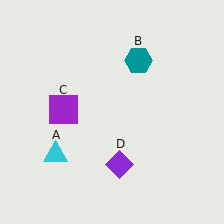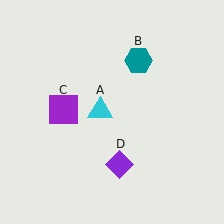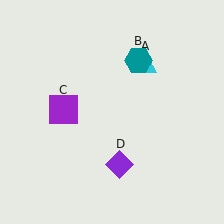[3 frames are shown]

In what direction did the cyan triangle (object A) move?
The cyan triangle (object A) moved up and to the right.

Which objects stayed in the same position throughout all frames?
Teal hexagon (object B) and purple square (object C) and purple diamond (object D) remained stationary.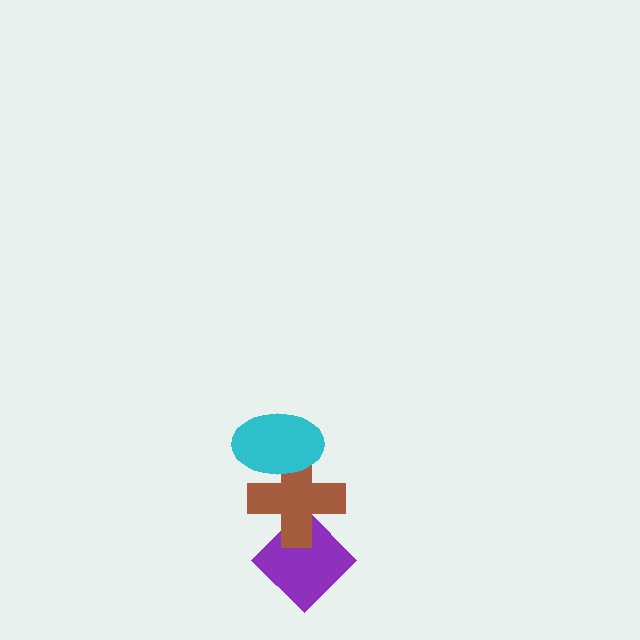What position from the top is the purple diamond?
The purple diamond is 3rd from the top.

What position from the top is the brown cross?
The brown cross is 2nd from the top.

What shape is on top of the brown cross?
The cyan ellipse is on top of the brown cross.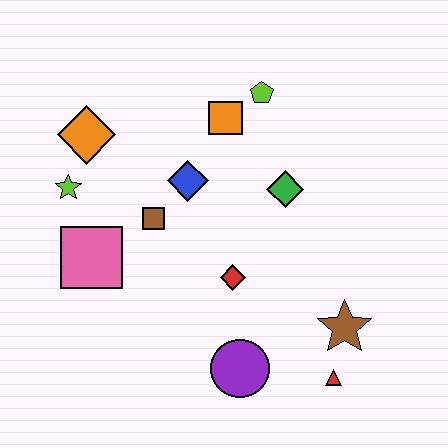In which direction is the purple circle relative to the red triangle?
The purple circle is to the left of the red triangle.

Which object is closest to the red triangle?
The brown star is closest to the red triangle.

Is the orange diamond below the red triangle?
No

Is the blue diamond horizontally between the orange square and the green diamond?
No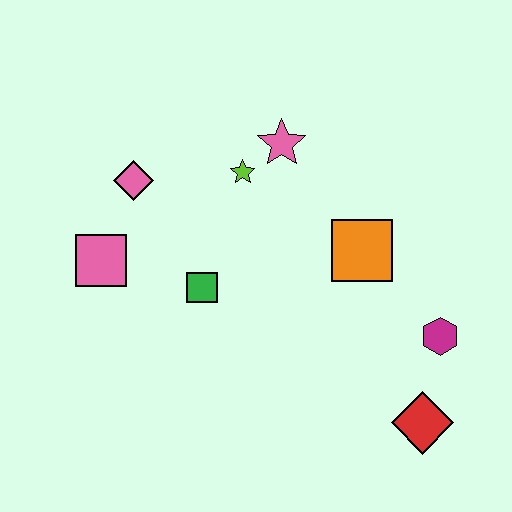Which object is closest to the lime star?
The pink star is closest to the lime star.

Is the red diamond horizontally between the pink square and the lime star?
No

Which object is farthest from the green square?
The red diamond is farthest from the green square.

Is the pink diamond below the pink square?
No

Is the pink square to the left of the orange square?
Yes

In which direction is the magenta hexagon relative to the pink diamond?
The magenta hexagon is to the right of the pink diamond.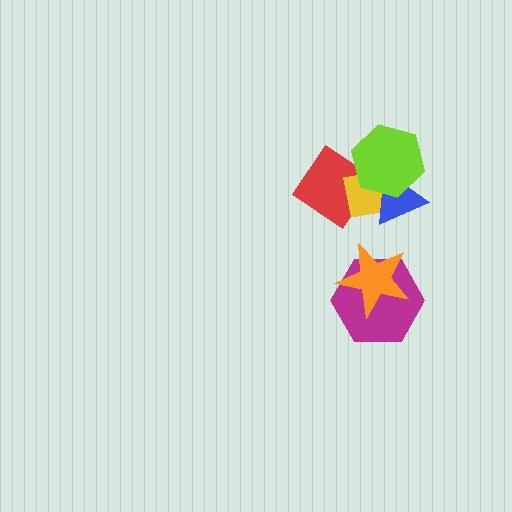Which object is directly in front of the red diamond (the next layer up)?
The yellow square is directly in front of the red diamond.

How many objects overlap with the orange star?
1 object overlaps with the orange star.